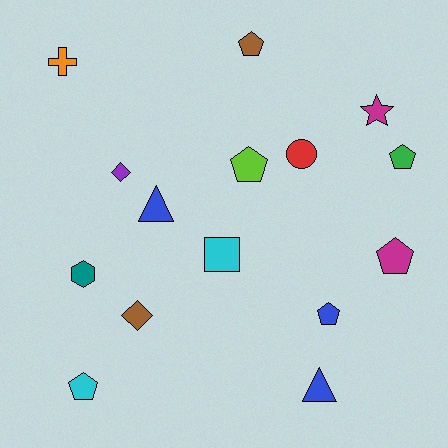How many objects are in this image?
There are 15 objects.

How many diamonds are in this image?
There are 2 diamonds.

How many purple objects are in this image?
There is 1 purple object.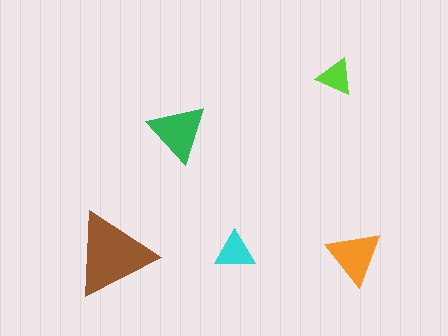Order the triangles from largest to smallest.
the brown one, the green one, the orange one, the cyan one, the lime one.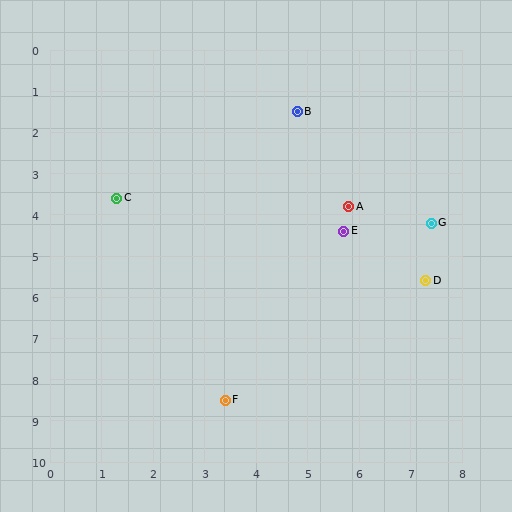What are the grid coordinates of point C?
Point C is at approximately (1.3, 3.6).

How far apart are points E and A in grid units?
Points E and A are about 0.6 grid units apart.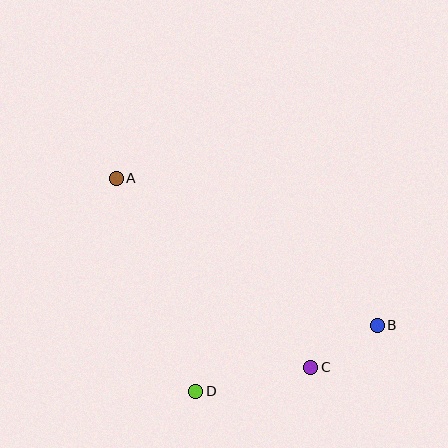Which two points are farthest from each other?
Points A and B are farthest from each other.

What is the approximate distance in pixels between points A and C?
The distance between A and C is approximately 271 pixels.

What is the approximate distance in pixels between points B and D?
The distance between B and D is approximately 193 pixels.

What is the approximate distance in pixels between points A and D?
The distance between A and D is approximately 227 pixels.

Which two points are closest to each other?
Points B and C are closest to each other.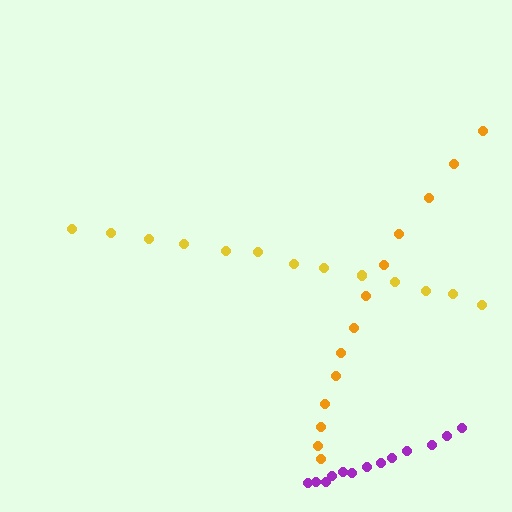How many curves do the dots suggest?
There are 3 distinct paths.